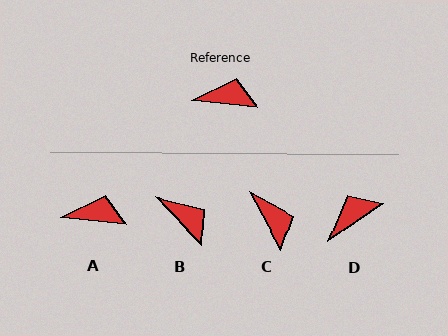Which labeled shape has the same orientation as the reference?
A.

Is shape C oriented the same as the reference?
No, it is off by about 55 degrees.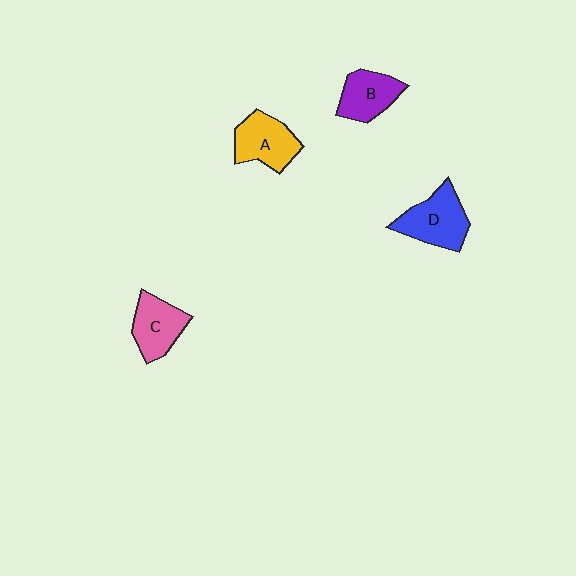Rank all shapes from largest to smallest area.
From largest to smallest: D (blue), A (yellow), C (pink), B (purple).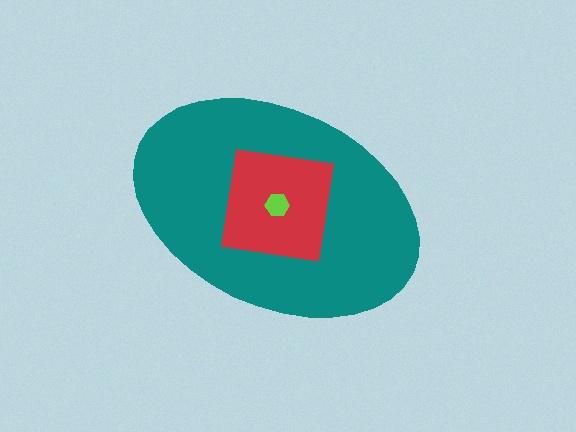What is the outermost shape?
The teal ellipse.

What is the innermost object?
The lime hexagon.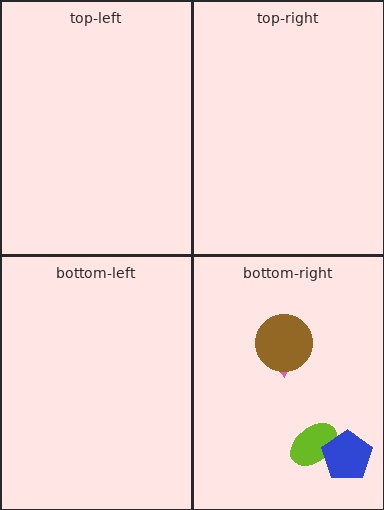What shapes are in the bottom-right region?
The lime ellipse, the pink triangle, the brown circle, the blue pentagon.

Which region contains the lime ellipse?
The bottom-right region.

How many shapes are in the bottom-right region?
4.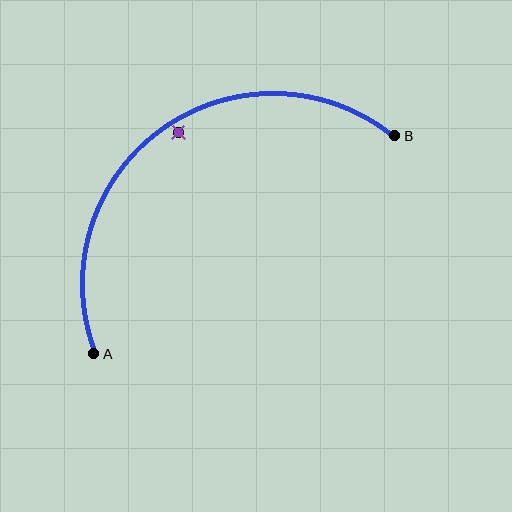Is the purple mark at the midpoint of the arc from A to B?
No — the purple mark does not lie on the arc at all. It sits slightly inside the curve.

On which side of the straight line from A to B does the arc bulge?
The arc bulges above and to the left of the straight line connecting A and B.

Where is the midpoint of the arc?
The arc midpoint is the point on the curve farthest from the straight line joining A and B. It sits above and to the left of that line.